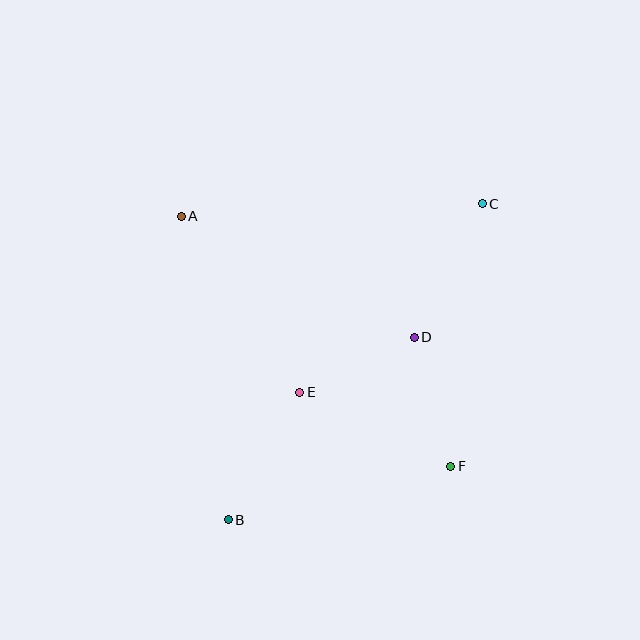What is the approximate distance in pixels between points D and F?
The distance between D and F is approximately 134 pixels.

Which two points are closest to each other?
Points D and E are closest to each other.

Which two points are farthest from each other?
Points B and C are farthest from each other.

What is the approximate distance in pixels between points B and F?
The distance between B and F is approximately 229 pixels.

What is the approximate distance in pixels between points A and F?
The distance between A and F is approximately 367 pixels.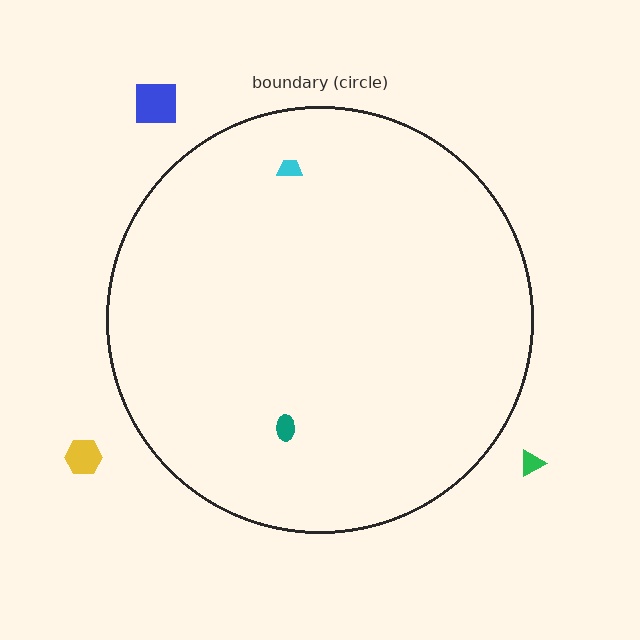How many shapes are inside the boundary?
2 inside, 3 outside.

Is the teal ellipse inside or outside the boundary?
Inside.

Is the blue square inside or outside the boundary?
Outside.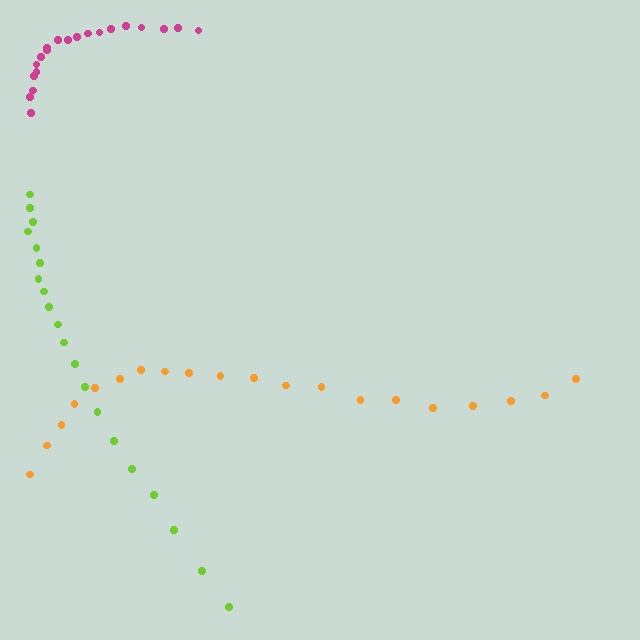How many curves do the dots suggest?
There are 3 distinct paths.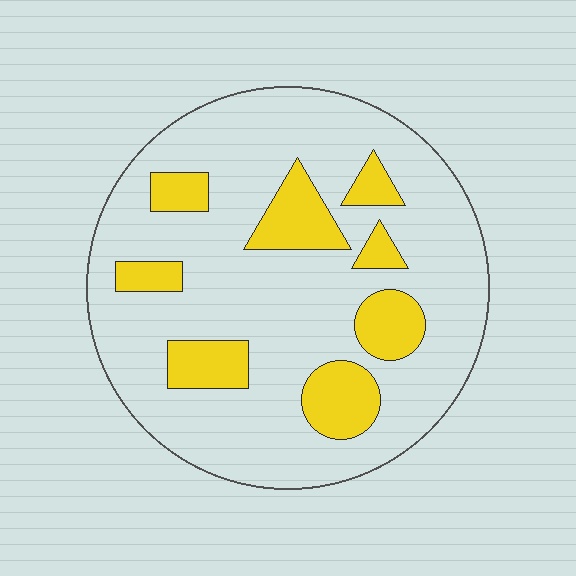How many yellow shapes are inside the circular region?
8.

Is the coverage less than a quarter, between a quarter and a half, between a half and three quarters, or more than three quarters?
Less than a quarter.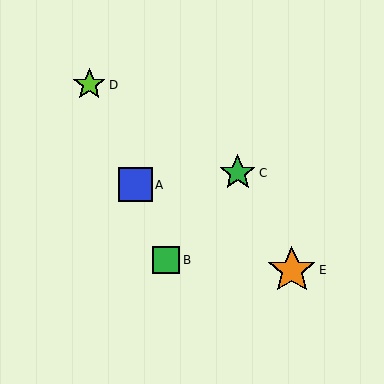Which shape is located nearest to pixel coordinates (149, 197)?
The blue square (labeled A) at (136, 185) is nearest to that location.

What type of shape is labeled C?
Shape C is a green star.